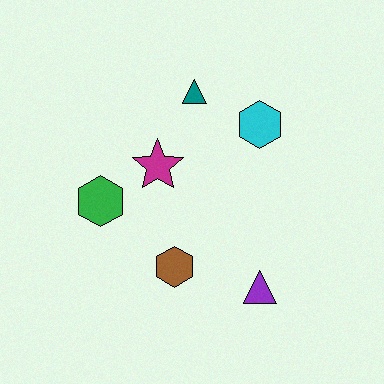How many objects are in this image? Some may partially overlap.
There are 6 objects.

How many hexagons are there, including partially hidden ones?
There are 3 hexagons.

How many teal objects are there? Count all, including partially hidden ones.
There is 1 teal object.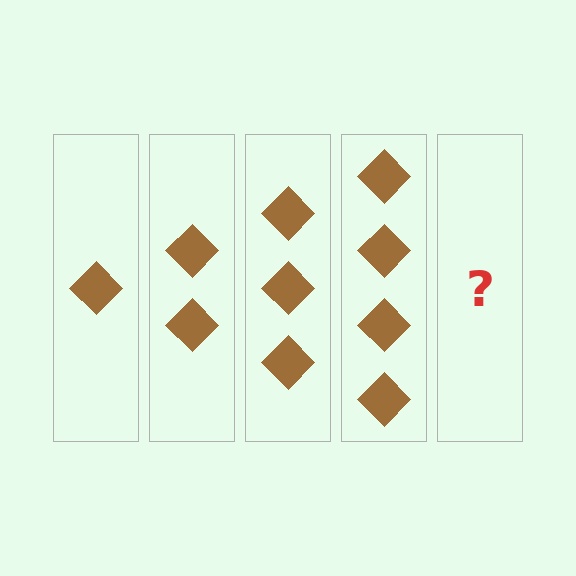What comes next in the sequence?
The next element should be 5 diamonds.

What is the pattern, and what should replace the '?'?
The pattern is that each step adds one more diamond. The '?' should be 5 diamonds.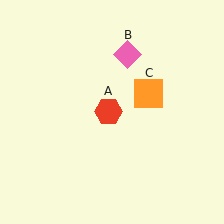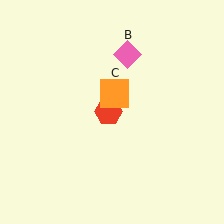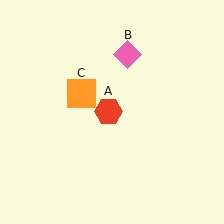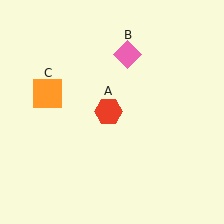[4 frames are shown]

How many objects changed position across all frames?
1 object changed position: orange square (object C).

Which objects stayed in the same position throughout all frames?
Red hexagon (object A) and pink diamond (object B) remained stationary.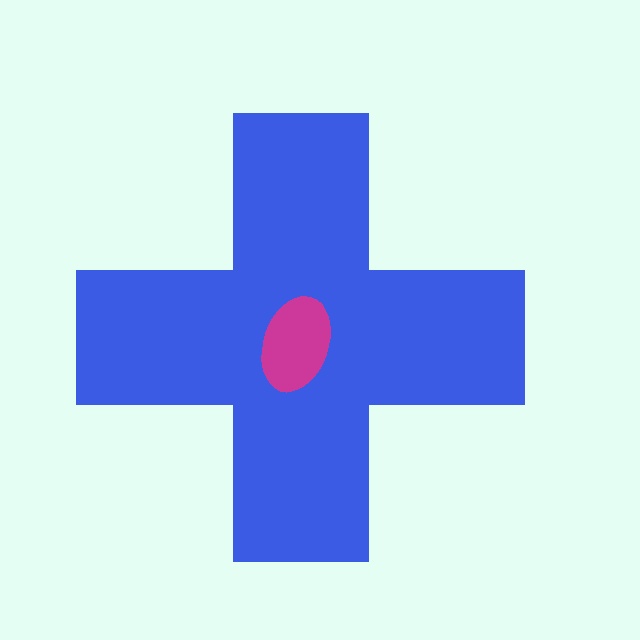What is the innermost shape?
The magenta ellipse.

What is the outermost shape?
The blue cross.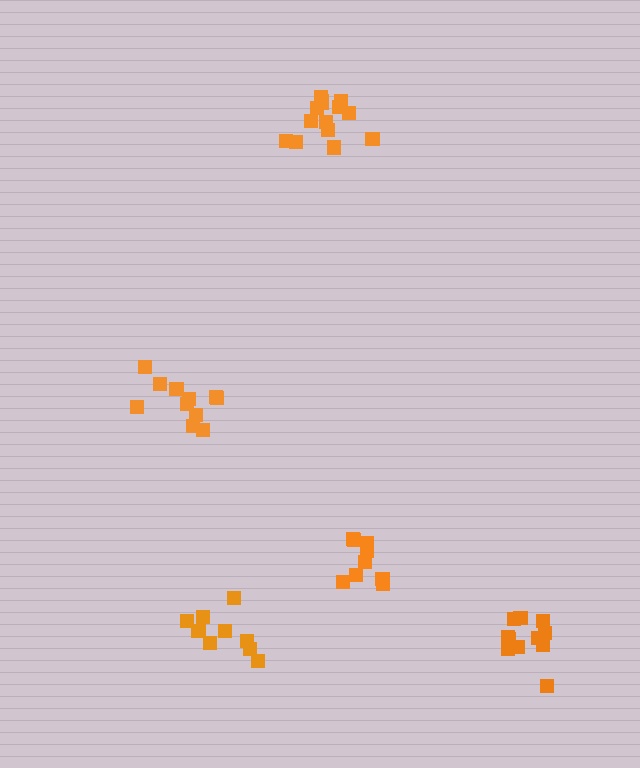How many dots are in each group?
Group 1: 11 dots, Group 2: 9 dots, Group 3: 9 dots, Group 4: 14 dots, Group 5: 11 dots (54 total).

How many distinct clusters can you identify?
There are 5 distinct clusters.